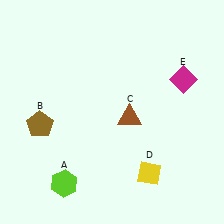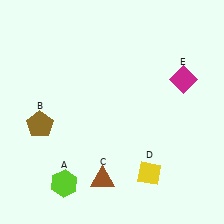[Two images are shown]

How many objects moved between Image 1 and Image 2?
1 object moved between the two images.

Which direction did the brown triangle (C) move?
The brown triangle (C) moved down.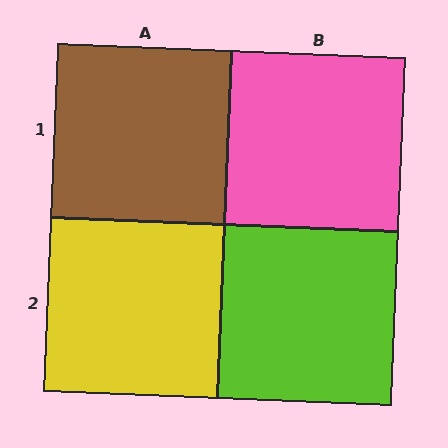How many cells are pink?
1 cell is pink.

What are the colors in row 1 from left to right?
Brown, pink.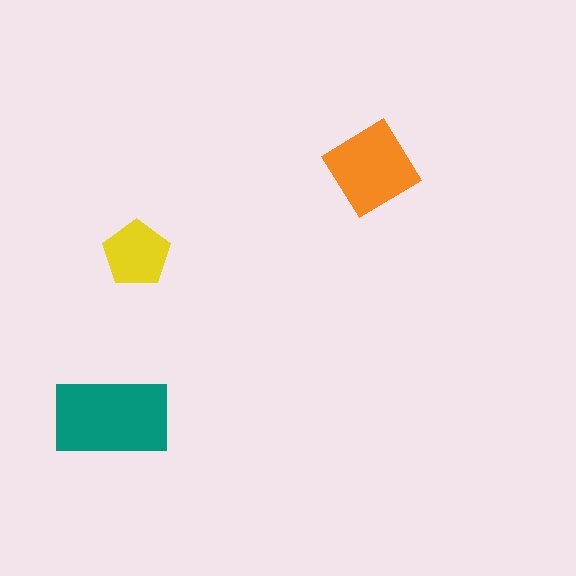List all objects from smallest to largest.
The yellow pentagon, the orange diamond, the teal rectangle.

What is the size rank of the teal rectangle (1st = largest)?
1st.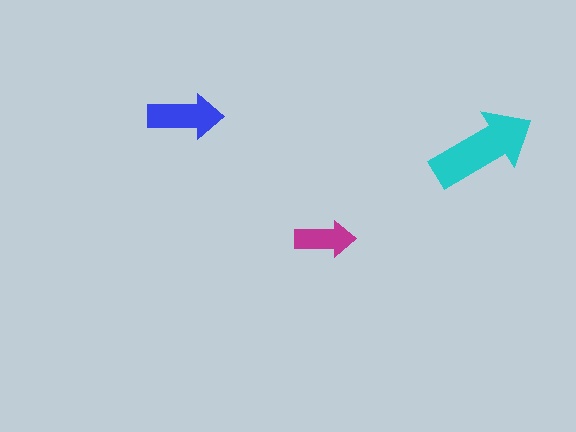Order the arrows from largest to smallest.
the cyan one, the blue one, the magenta one.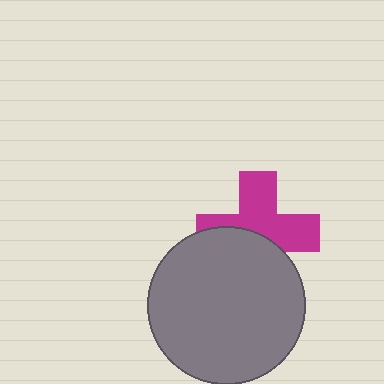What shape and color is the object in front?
The object in front is a gray circle.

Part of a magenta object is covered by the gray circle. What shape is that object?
It is a cross.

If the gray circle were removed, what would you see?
You would see the complete magenta cross.